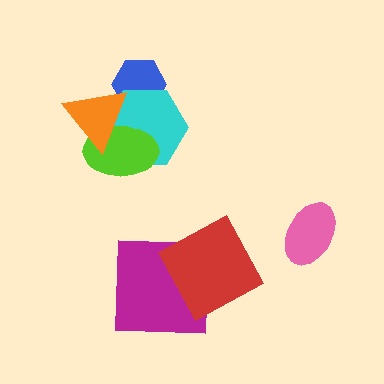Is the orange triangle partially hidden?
No, no other shape covers it.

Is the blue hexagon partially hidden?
Yes, it is partially covered by another shape.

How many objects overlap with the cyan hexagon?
3 objects overlap with the cyan hexagon.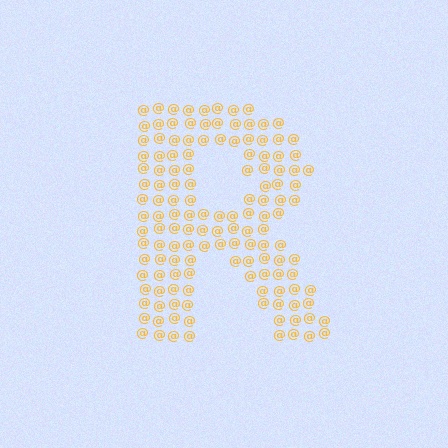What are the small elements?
The small elements are at signs.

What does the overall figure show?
The overall figure shows the letter R.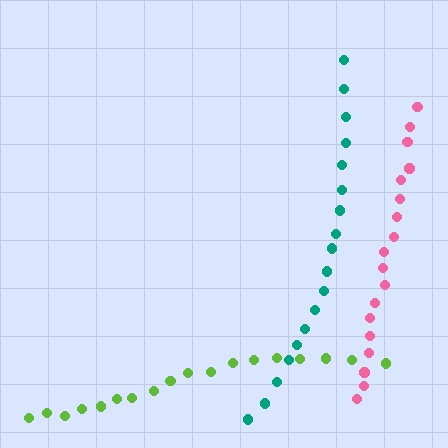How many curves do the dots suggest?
There are 3 distinct paths.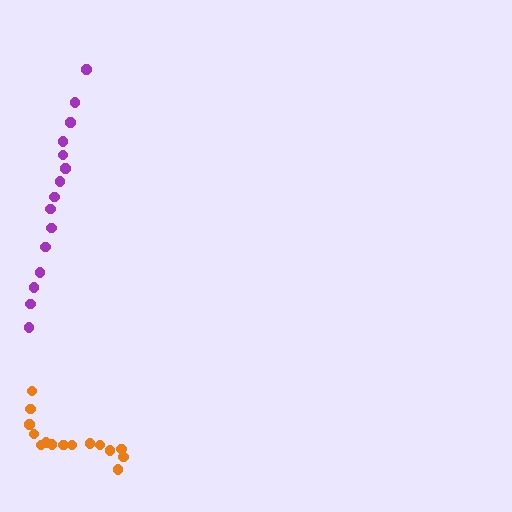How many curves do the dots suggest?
There are 2 distinct paths.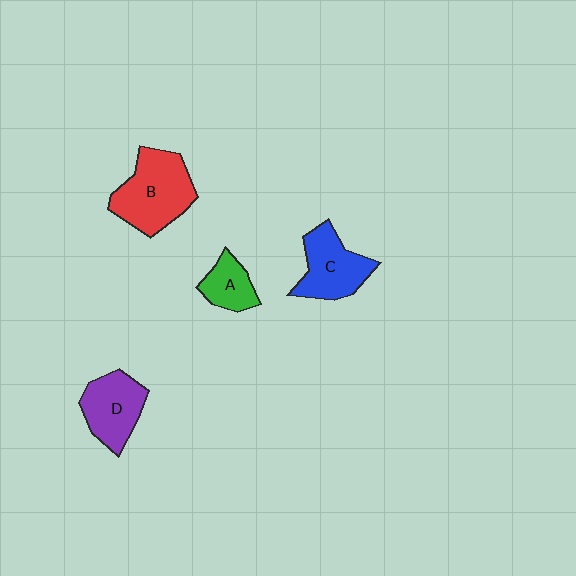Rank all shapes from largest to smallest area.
From largest to smallest: B (red), C (blue), D (purple), A (green).